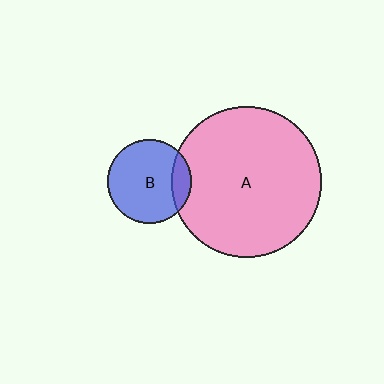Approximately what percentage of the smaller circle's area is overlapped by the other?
Approximately 15%.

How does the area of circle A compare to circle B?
Approximately 3.2 times.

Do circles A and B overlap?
Yes.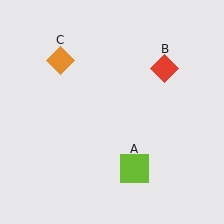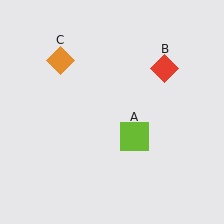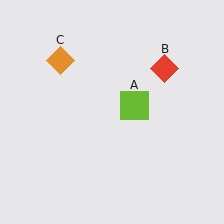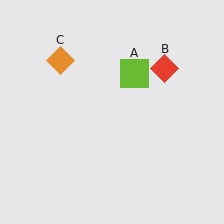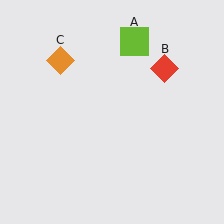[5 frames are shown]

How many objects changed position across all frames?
1 object changed position: lime square (object A).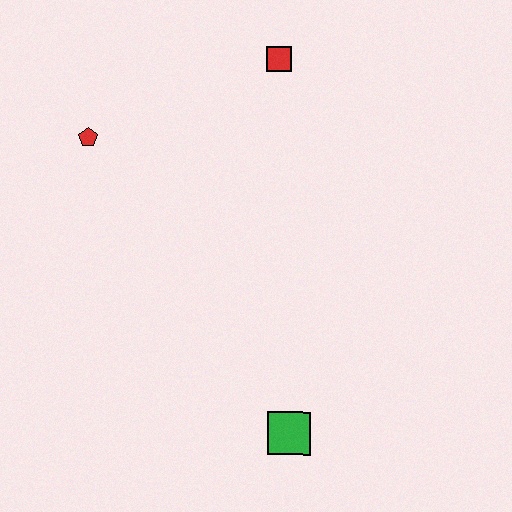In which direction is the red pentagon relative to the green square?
The red pentagon is above the green square.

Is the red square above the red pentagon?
Yes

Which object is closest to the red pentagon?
The red square is closest to the red pentagon.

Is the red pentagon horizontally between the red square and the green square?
No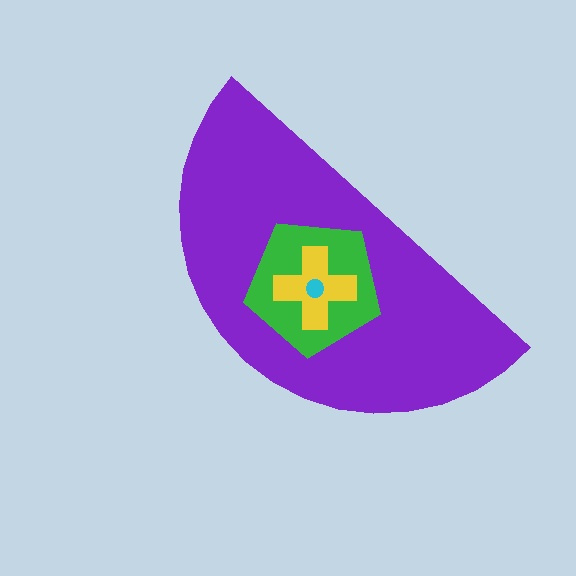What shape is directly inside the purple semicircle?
The green pentagon.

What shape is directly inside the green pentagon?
The yellow cross.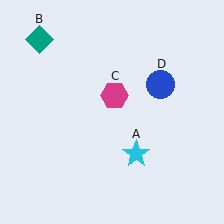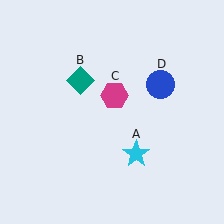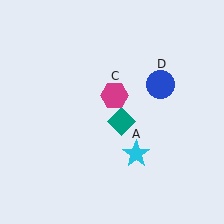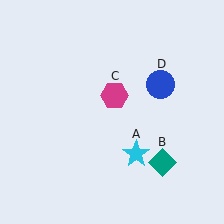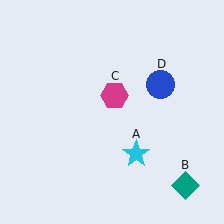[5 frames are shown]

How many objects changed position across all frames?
1 object changed position: teal diamond (object B).